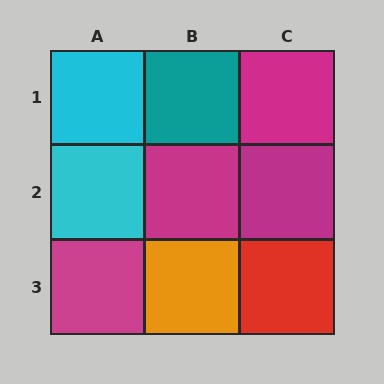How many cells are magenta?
4 cells are magenta.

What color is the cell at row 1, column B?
Teal.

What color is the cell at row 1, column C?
Magenta.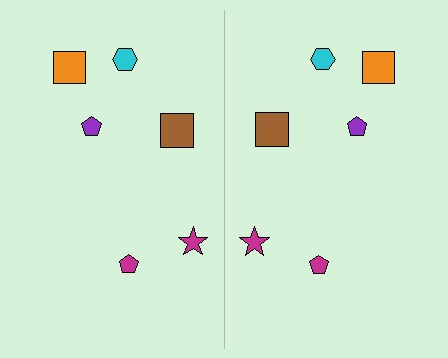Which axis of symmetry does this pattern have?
The pattern has a vertical axis of symmetry running through the center of the image.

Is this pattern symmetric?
Yes, this pattern has bilateral (reflection) symmetry.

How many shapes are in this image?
There are 12 shapes in this image.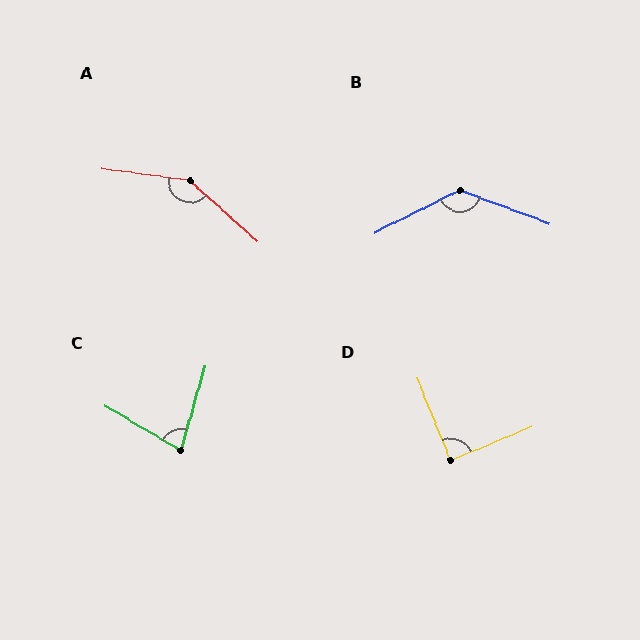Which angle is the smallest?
C, at approximately 75 degrees.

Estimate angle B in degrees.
Approximately 133 degrees.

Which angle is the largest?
A, at approximately 146 degrees.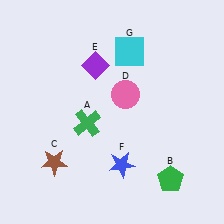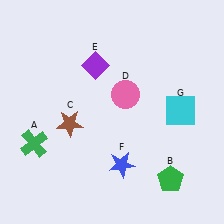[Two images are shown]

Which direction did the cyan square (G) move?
The cyan square (G) moved down.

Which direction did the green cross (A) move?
The green cross (A) moved left.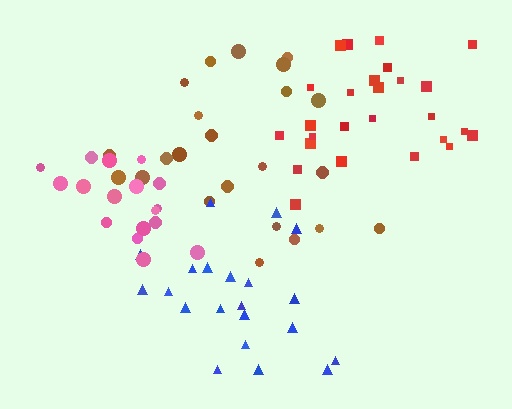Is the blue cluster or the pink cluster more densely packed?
Pink.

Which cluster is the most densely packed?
Pink.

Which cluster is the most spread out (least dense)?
Brown.